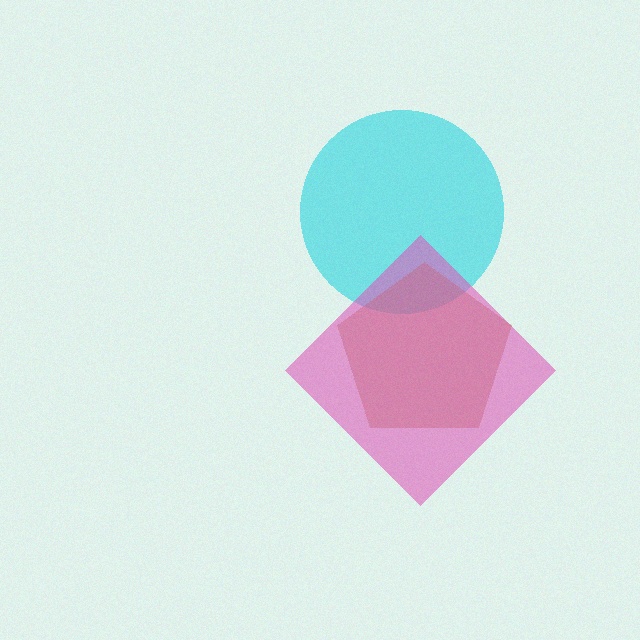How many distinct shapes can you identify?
There are 3 distinct shapes: a cyan circle, a brown pentagon, a pink diamond.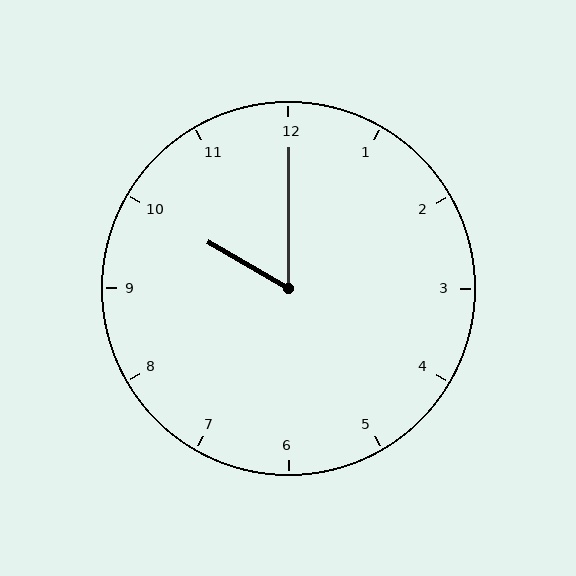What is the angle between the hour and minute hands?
Approximately 60 degrees.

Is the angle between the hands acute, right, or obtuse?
It is acute.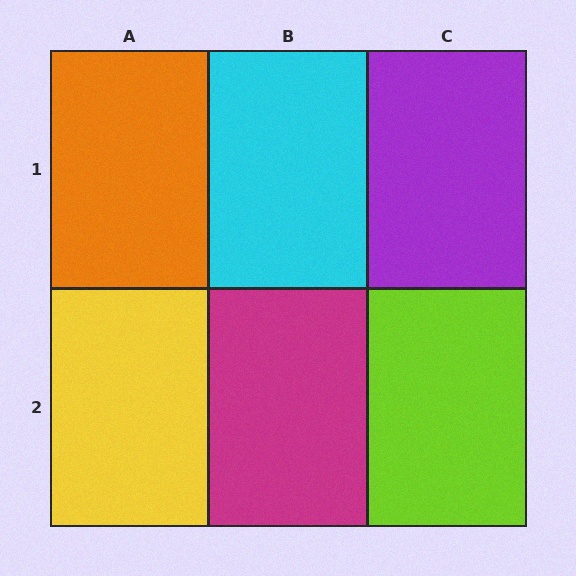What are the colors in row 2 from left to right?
Yellow, magenta, lime.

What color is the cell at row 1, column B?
Cyan.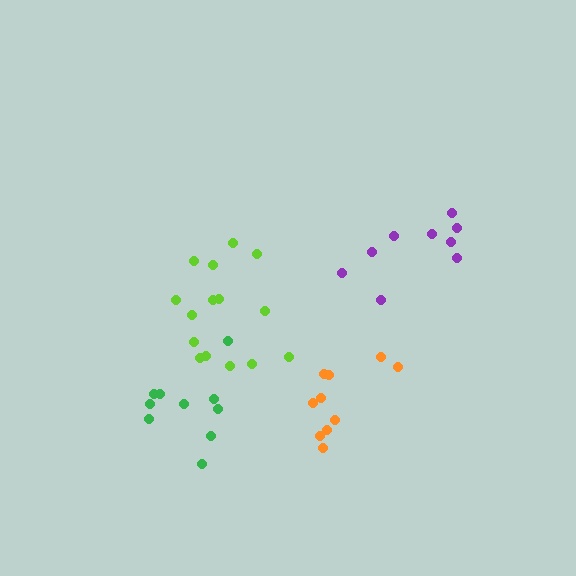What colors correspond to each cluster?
The clusters are colored: lime, purple, green, orange.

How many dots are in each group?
Group 1: 15 dots, Group 2: 9 dots, Group 3: 10 dots, Group 4: 10 dots (44 total).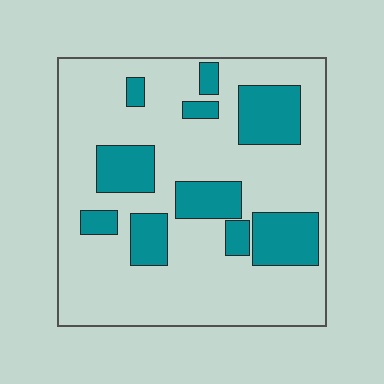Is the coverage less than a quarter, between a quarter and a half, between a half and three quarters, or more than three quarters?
Between a quarter and a half.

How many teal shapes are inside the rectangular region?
10.